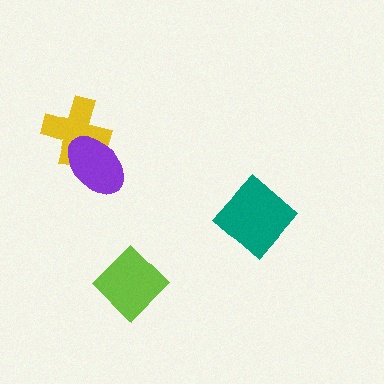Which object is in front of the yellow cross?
The purple ellipse is in front of the yellow cross.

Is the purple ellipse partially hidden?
No, no other shape covers it.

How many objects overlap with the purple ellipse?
1 object overlaps with the purple ellipse.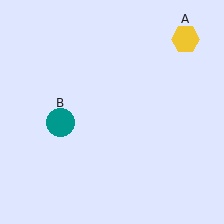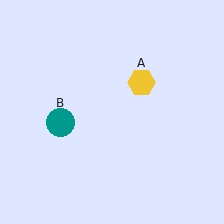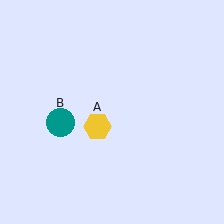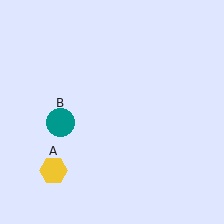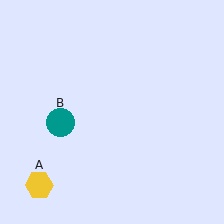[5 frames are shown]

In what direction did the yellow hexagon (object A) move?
The yellow hexagon (object A) moved down and to the left.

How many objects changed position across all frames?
1 object changed position: yellow hexagon (object A).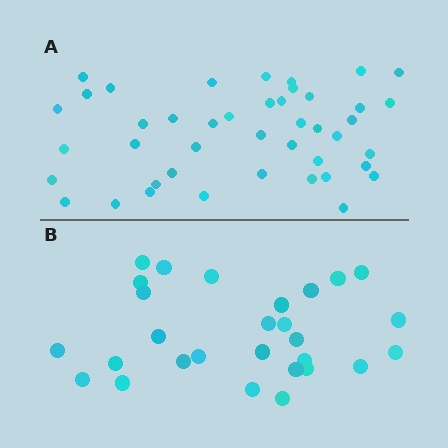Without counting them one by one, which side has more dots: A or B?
Region A (the top region) has more dots.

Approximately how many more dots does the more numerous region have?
Region A has approximately 15 more dots than region B.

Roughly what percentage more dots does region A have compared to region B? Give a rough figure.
About 55% more.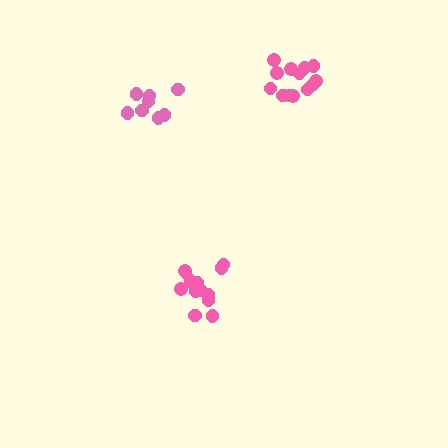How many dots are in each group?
Group 1: 8 dots, Group 2: 13 dots, Group 3: 13 dots (34 total).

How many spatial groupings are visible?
There are 3 spatial groupings.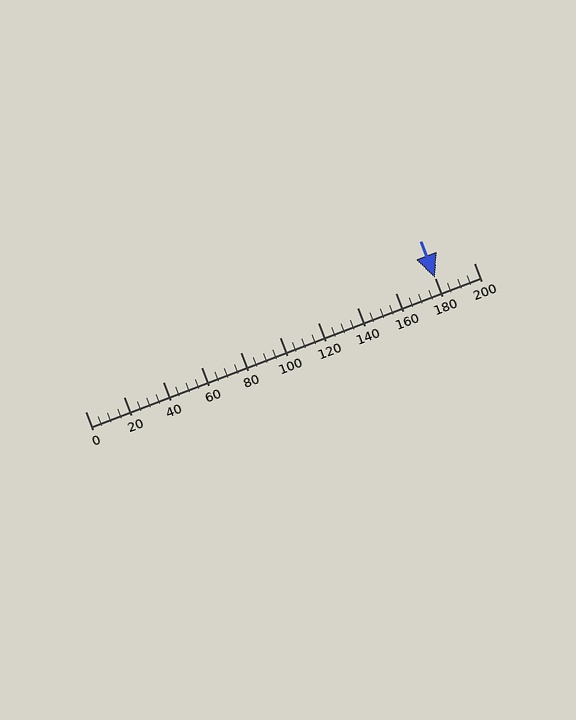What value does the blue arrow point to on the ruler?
The blue arrow points to approximately 180.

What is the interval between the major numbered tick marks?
The major tick marks are spaced 20 units apart.